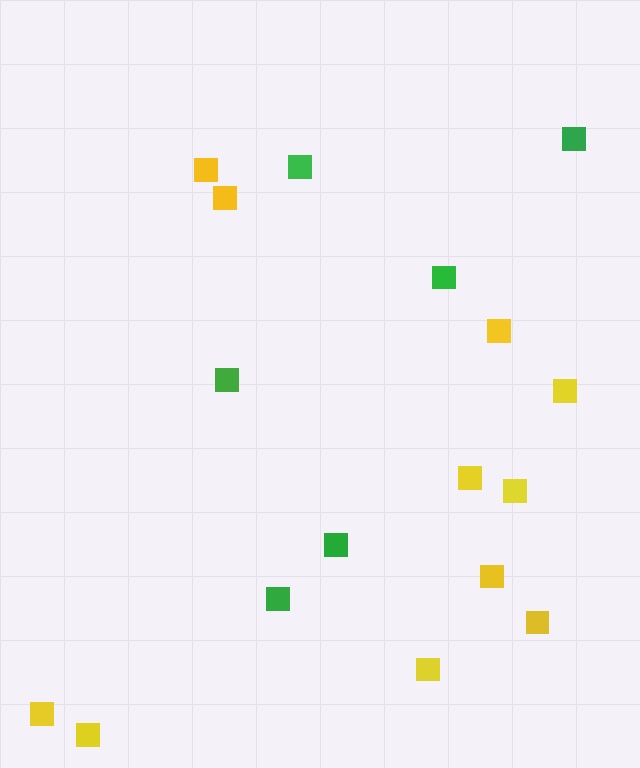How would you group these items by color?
There are 2 groups: one group of green squares (6) and one group of yellow squares (11).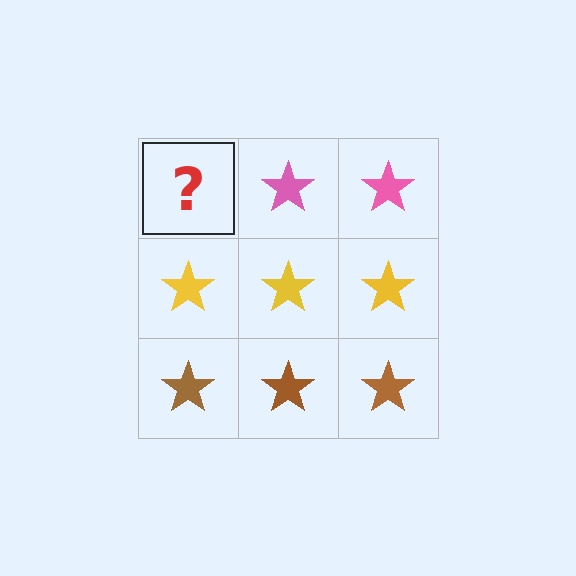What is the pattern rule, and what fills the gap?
The rule is that each row has a consistent color. The gap should be filled with a pink star.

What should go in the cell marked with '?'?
The missing cell should contain a pink star.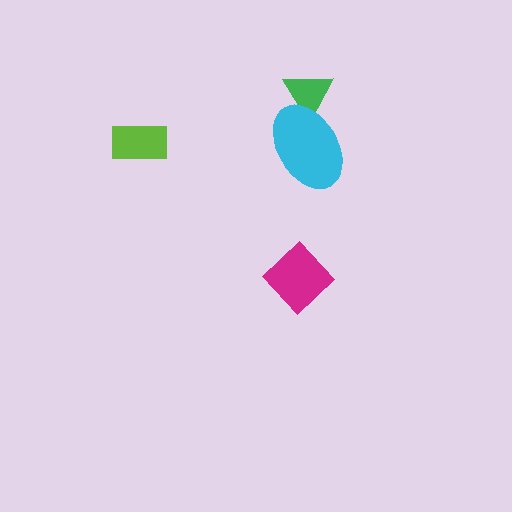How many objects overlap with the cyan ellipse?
1 object overlaps with the cyan ellipse.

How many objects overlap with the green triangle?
1 object overlaps with the green triangle.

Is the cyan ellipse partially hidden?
No, no other shape covers it.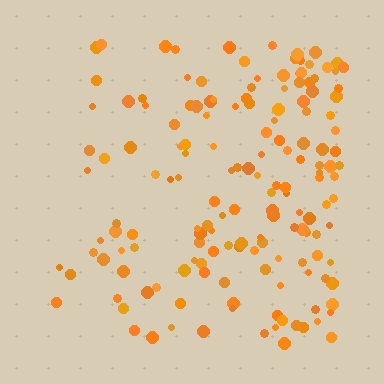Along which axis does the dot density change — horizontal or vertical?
Horizontal.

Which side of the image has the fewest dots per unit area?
The left.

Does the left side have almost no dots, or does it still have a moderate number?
Still a moderate number, just noticeably fewer than the right.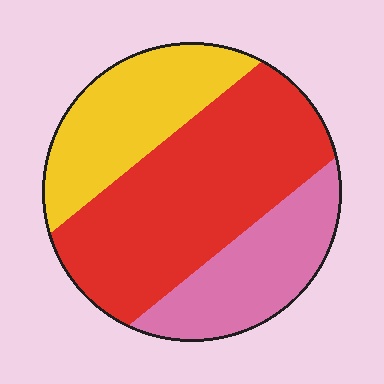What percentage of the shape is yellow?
Yellow takes up about one quarter (1/4) of the shape.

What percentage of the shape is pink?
Pink takes up less than a quarter of the shape.